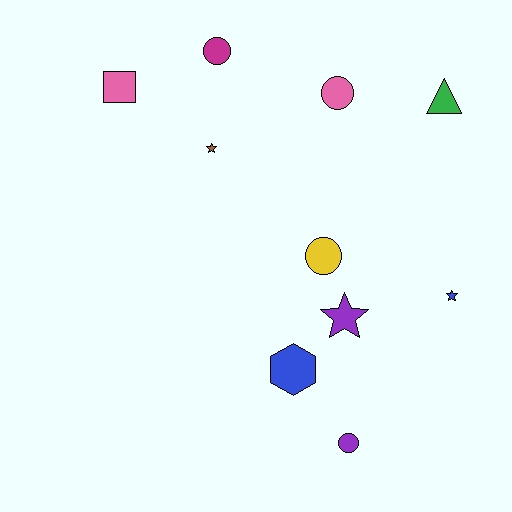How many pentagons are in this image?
There are no pentagons.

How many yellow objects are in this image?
There is 1 yellow object.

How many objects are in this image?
There are 10 objects.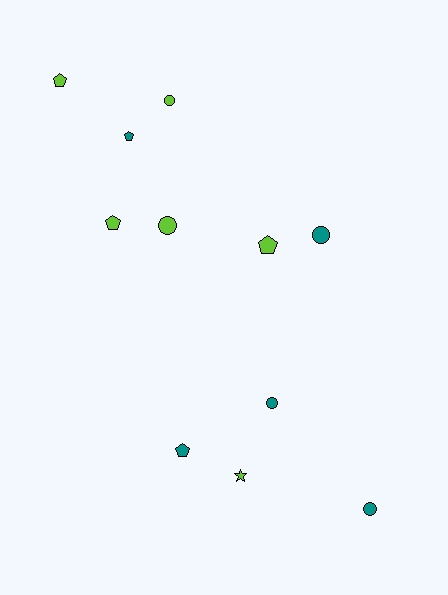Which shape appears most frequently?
Circle, with 5 objects.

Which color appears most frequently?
Lime, with 6 objects.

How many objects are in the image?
There are 11 objects.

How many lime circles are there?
There are 2 lime circles.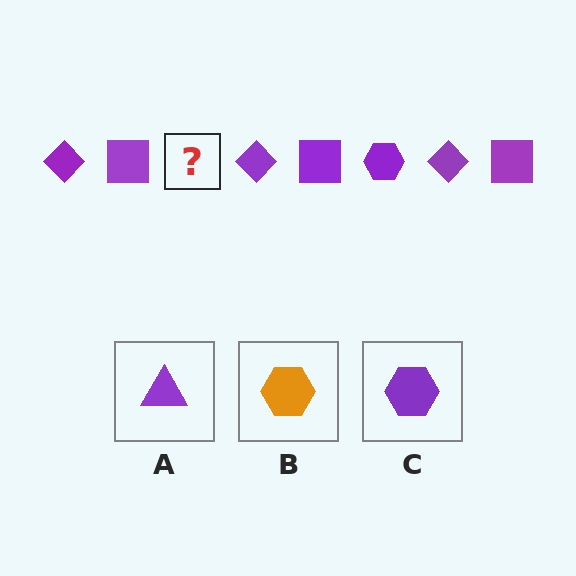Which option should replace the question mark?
Option C.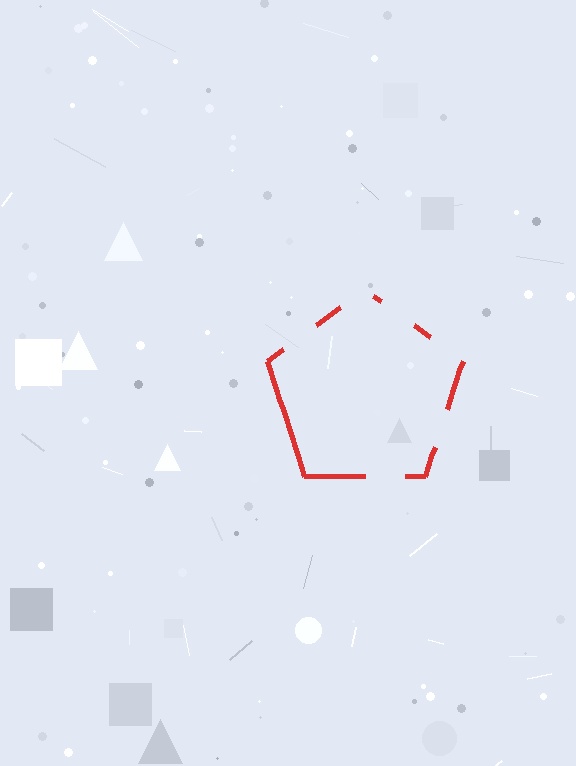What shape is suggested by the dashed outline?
The dashed outline suggests a pentagon.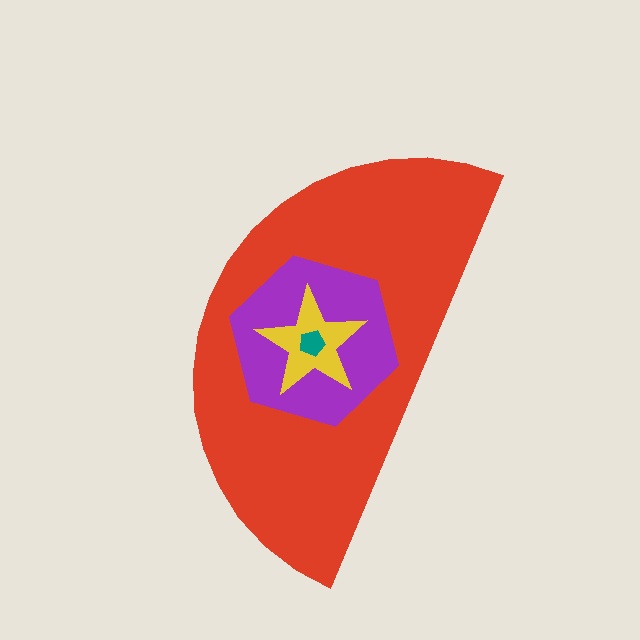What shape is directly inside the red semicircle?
The purple hexagon.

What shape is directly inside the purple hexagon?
The yellow star.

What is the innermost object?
The teal pentagon.